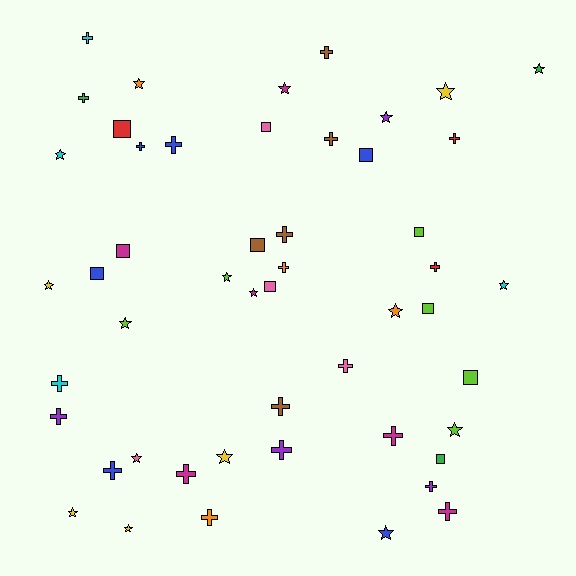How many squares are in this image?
There are 11 squares.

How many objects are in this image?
There are 50 objects.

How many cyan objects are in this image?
There are 4 cyan objects.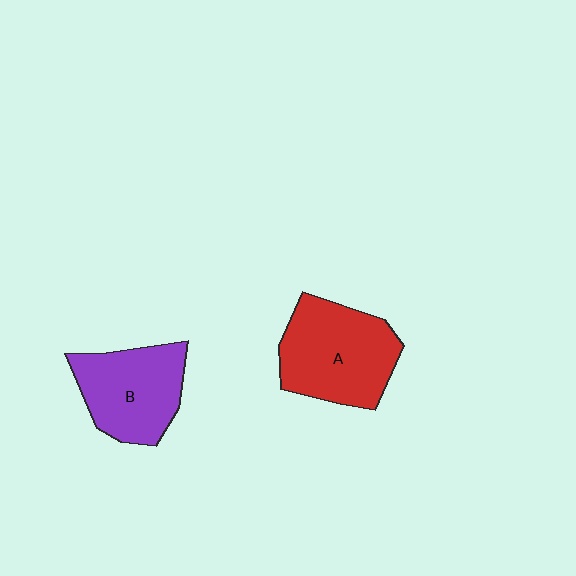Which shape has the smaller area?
Shape B (purple).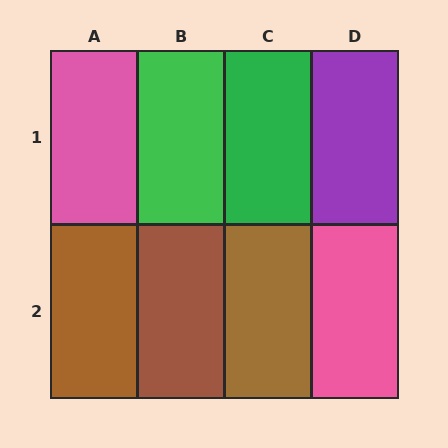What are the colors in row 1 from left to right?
Pink, green, green, purple.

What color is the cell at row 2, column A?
Brown.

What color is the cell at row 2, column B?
Brown.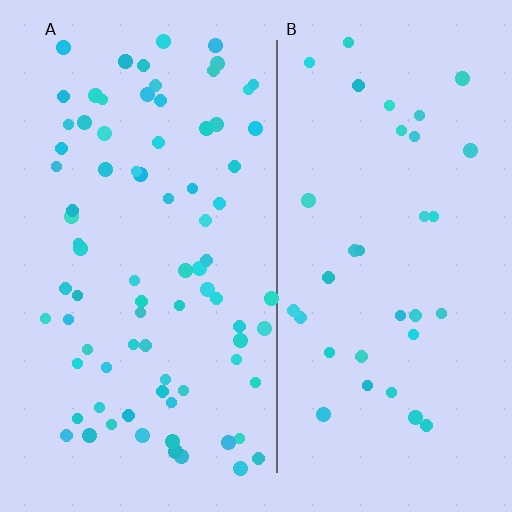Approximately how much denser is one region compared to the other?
Approximately 2.3× — region A over region B.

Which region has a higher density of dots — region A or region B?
A (the left).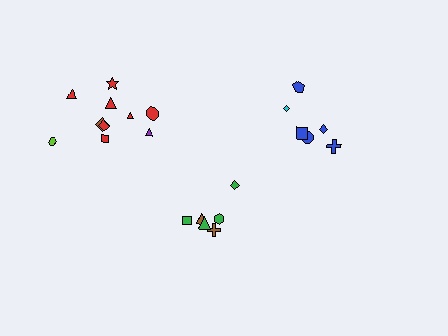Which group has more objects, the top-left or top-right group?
The top-left group.